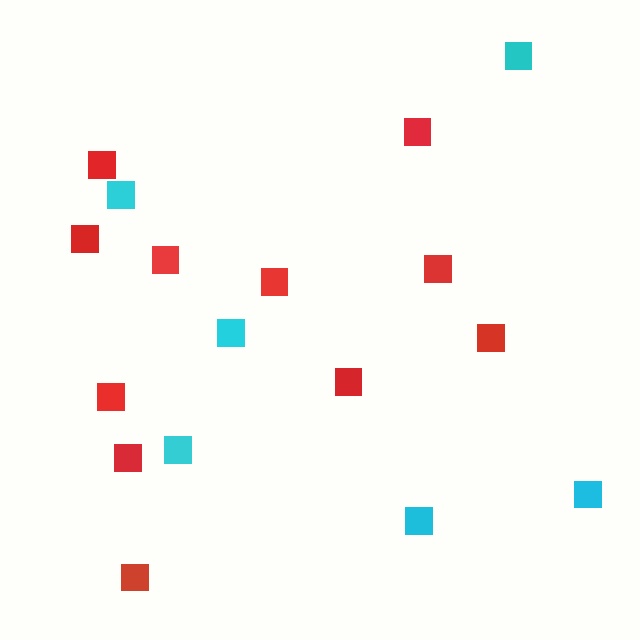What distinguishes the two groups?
There are 2 groups: one group of red squares (11) and one group of cyan squares (6).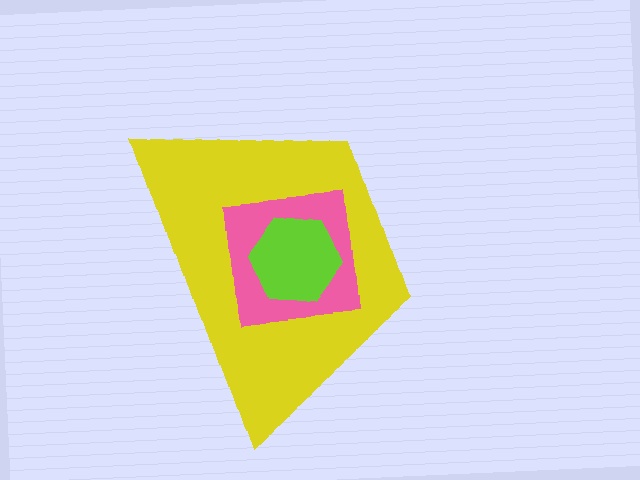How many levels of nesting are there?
3.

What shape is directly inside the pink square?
The lime hexagon.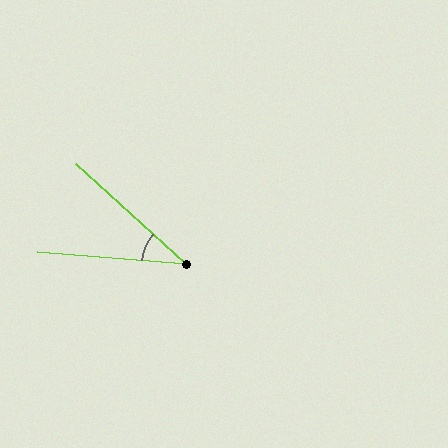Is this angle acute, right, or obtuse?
It is acute.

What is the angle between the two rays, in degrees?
Approximately 38 degrees.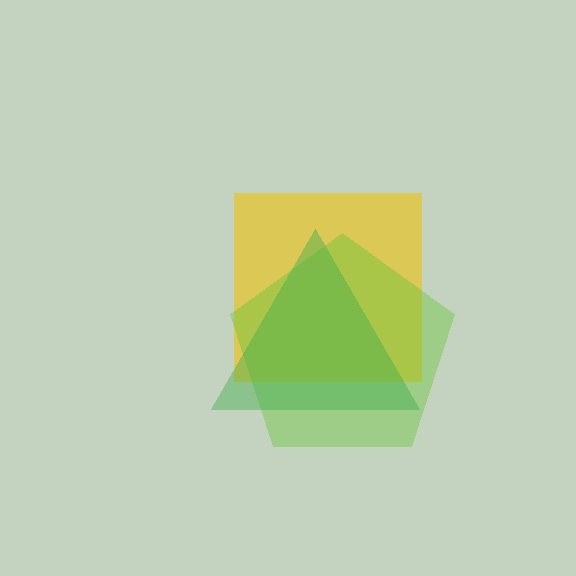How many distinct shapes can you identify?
There are 3 distinct shapes: a yellow square, a lime pentagon, a green triangle.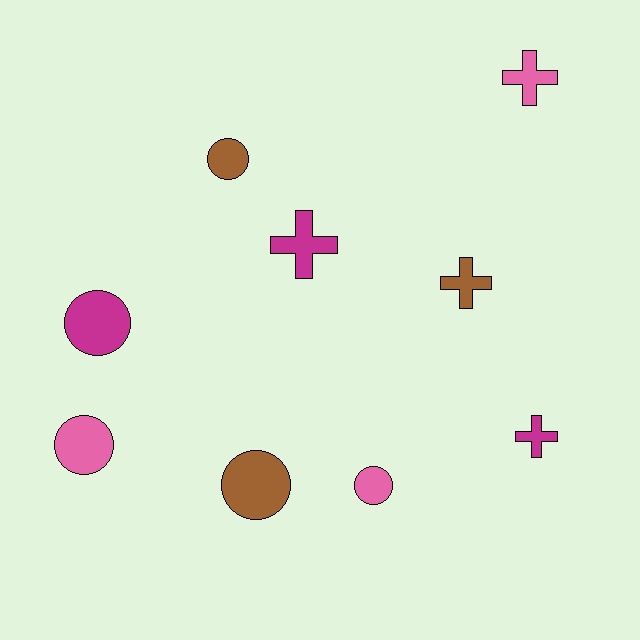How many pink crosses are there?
There is 1 pink cross.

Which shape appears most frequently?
Circle, with 5 objects.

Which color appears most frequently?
Pink, with 3 objects.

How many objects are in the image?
There are 9 objects.